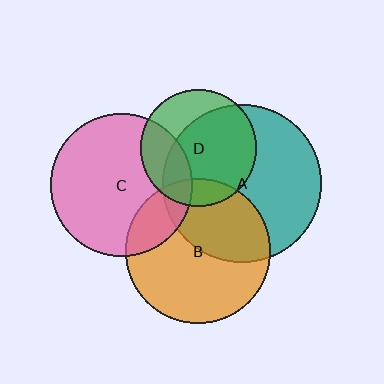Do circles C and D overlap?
Yes.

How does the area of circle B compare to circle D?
Approximately 1.6 times.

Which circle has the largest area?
Circle A (teal).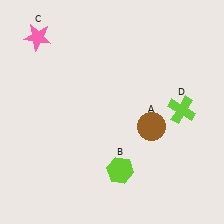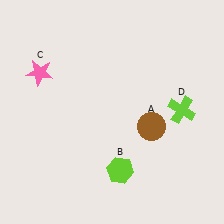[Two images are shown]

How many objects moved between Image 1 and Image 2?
1 object moved between the two images.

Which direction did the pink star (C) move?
The pink star (C) moved down.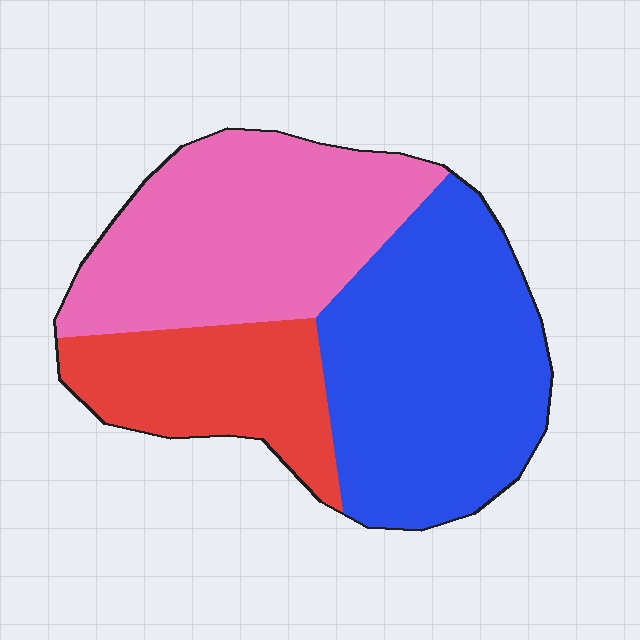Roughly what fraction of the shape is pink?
Pink takes up about three eighths (3/8) of the shape.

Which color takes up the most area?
Blue, at roughly 40%.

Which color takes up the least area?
Red, at roughly 20%.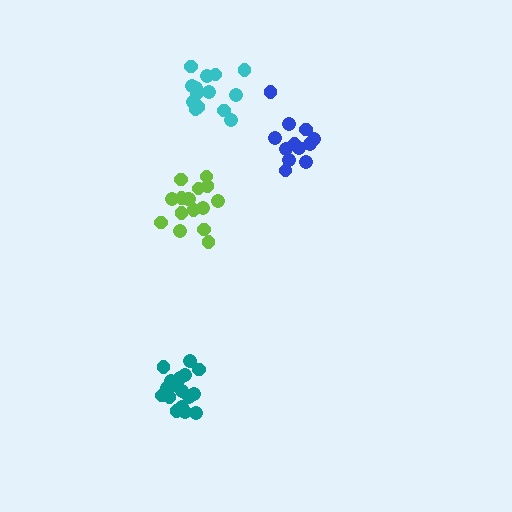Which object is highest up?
The cyan cluster is topmost.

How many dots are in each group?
Group 1: 16 dots, Group 2: 17 dots, Group 3: 12 dots, Group 4: 14 dots (59 total).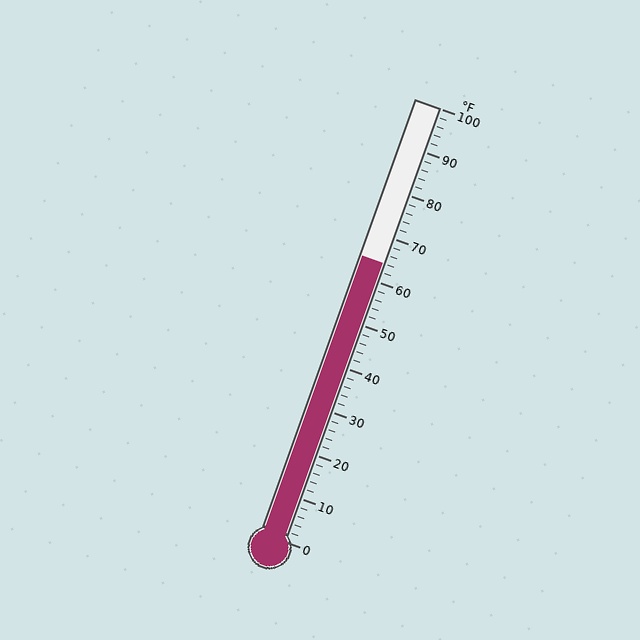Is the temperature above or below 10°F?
The temperature is above 10°F.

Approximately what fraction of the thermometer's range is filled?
The thermometer is filled to approximately 65% of its range.